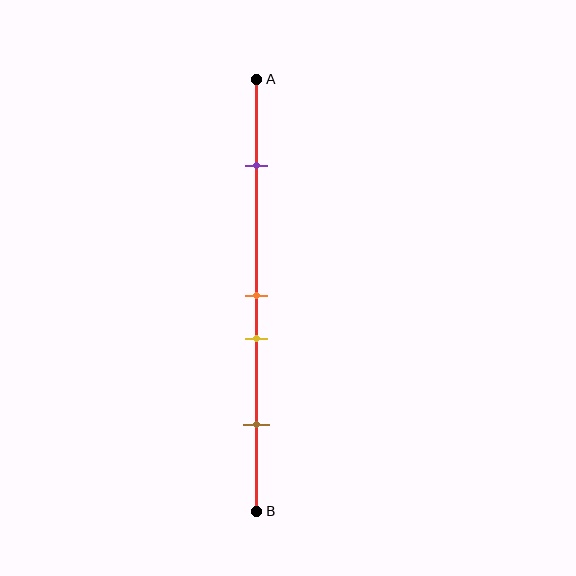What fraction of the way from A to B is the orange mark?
The orange mark is approximately 50% (0.5) of the way from A to B.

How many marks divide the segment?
There are 4 marks dividing the segment.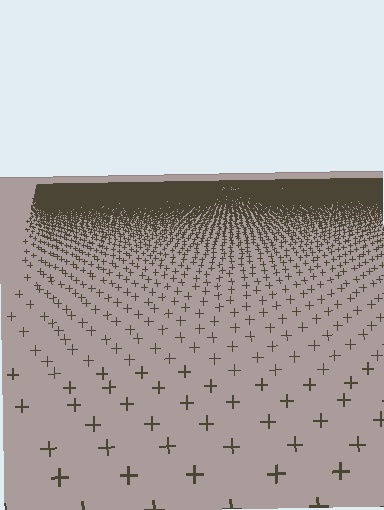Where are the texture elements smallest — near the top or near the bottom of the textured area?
Near the top.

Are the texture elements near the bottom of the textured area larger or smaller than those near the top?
Larger. Near the bottom, elements are closer to the viewer and appear at a bigger on-screen size.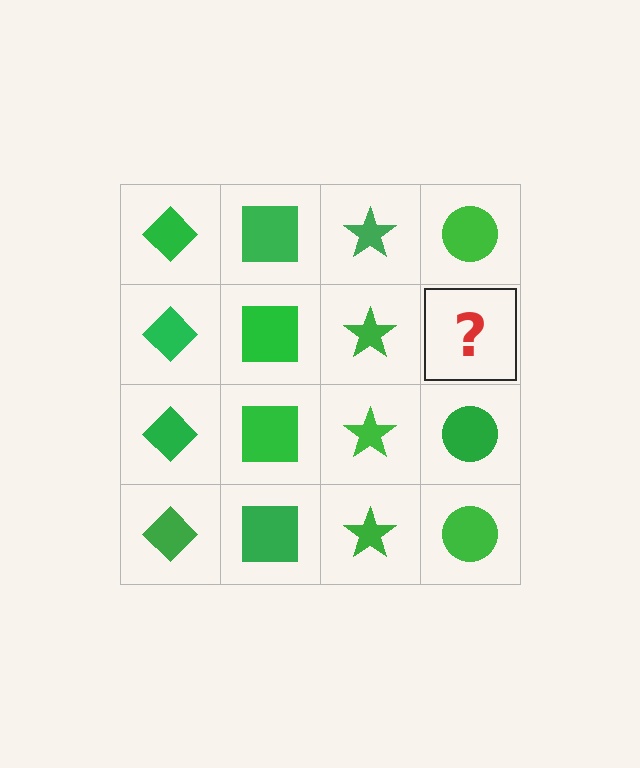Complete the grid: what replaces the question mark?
The question mark should be replaced with a green circle.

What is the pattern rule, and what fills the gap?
The rule is that each column has a consistent shape. The gap should be filled with a green circle.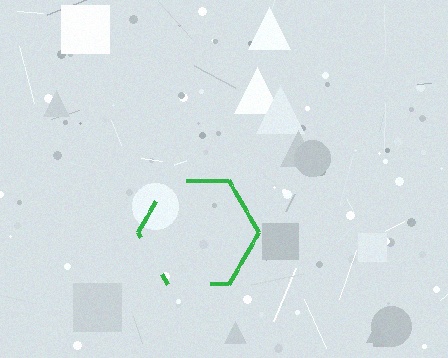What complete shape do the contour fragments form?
The contour fragments form a hexagon.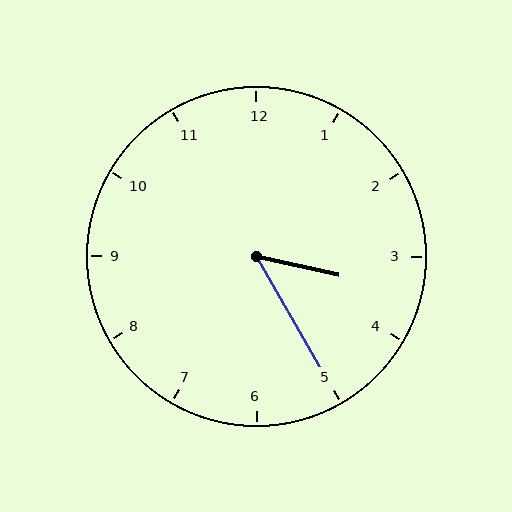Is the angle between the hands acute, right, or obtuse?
It is acute.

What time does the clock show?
3:25.